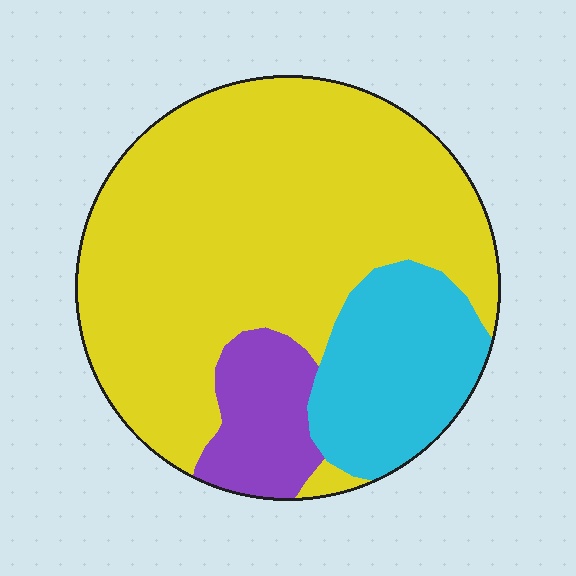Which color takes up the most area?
Yellow, at roughly 70%.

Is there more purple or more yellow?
Yellow.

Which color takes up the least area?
Purple, at roughly 10%.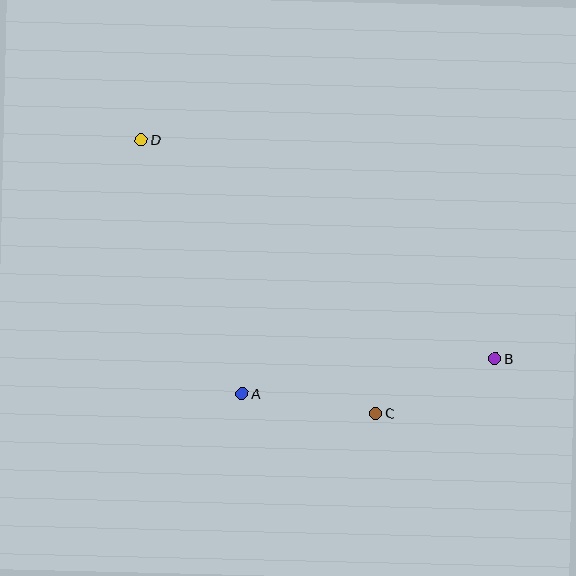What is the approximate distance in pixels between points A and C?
The distance between A and C is approximately 135 pixels.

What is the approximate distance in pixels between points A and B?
The distance between A and B is approximately 255 pixels.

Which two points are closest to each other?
Points B and C are closest to each other.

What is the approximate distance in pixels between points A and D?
The distance between A and D is approximately 273 pixels.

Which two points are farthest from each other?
Points B and D are farthest from each other.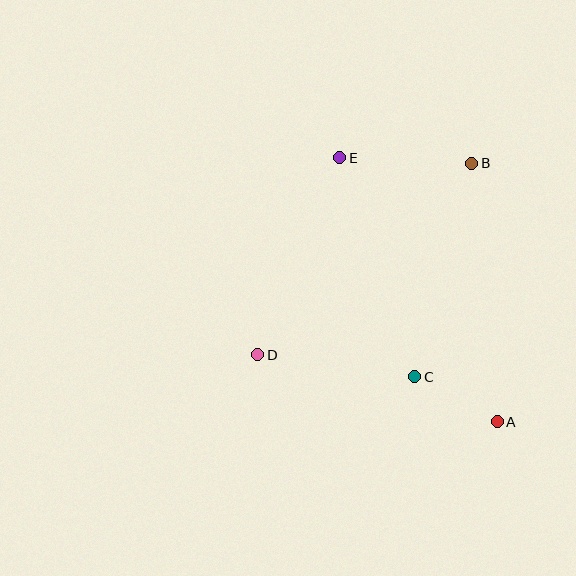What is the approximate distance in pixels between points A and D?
The distance between A and D is approximately 249 pixels.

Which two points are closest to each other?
Points A and C are closest to each other.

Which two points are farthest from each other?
Points A and E are farthest from each other.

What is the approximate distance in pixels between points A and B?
The distance between A and B is approximately 260 pixels.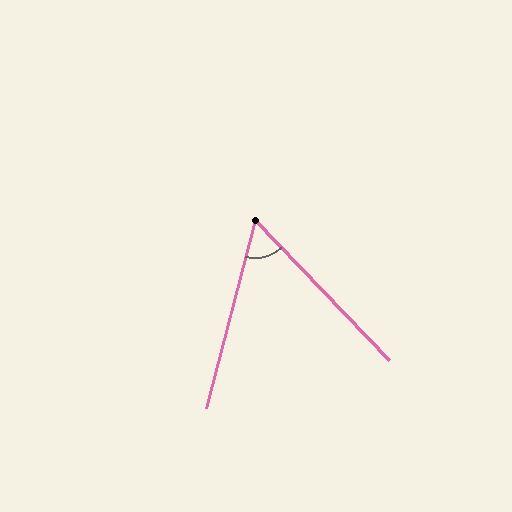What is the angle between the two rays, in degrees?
Approximately 58 degrees.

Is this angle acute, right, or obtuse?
It is acute.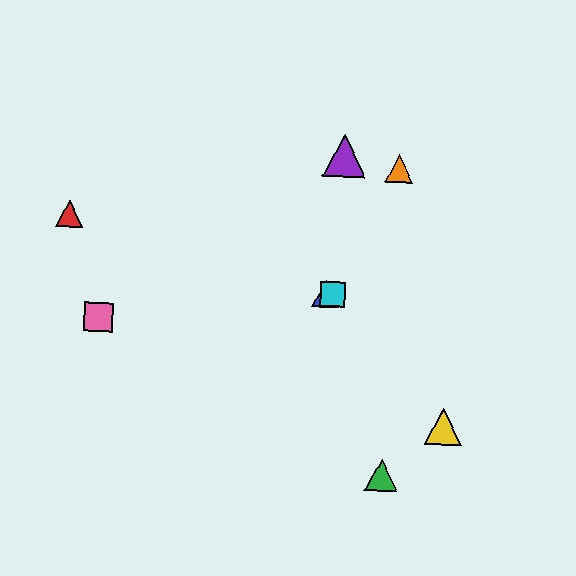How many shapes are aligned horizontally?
2 shapes (the blue triangle, the cyan square) are aligned horizontally.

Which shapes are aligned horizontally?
The blue triangle, the cyan square are aligned horizontally.